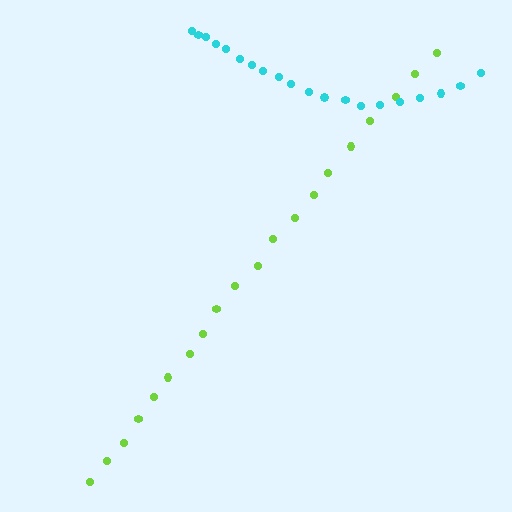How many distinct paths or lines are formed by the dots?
There are 2 distinct paths.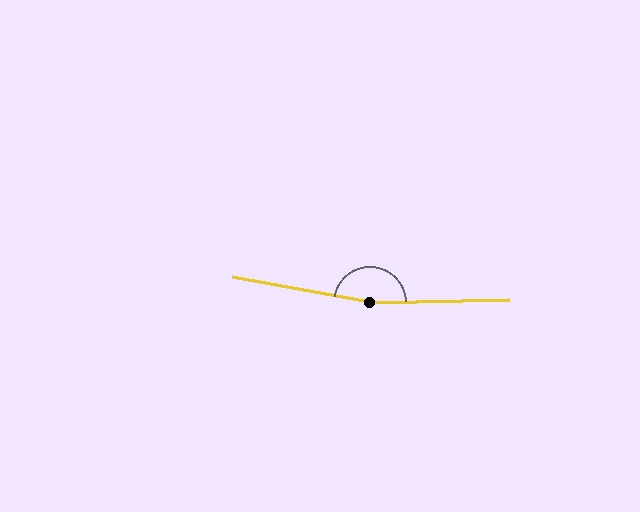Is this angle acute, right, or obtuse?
It is obtuse.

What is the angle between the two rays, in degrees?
Approximately 168 degrees.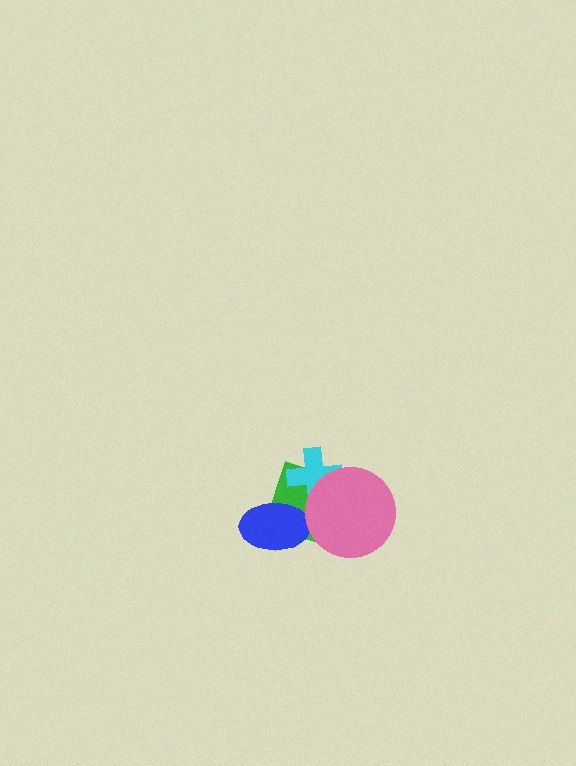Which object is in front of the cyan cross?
The pink circle is in front of the cyan cross.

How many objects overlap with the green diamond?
3 objects overlap with the green diamond.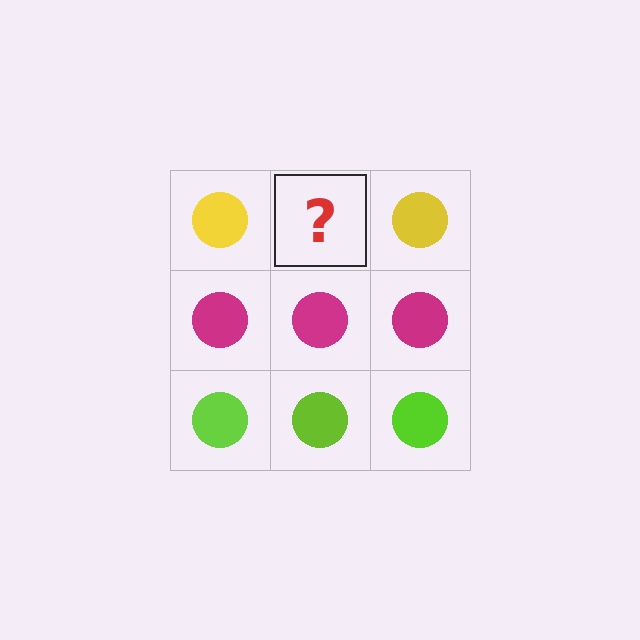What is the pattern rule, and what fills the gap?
The rule is that each row has a consistent color. The gap should be filled with a yellow circle.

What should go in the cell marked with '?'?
The missing cell should contain a yellow circle.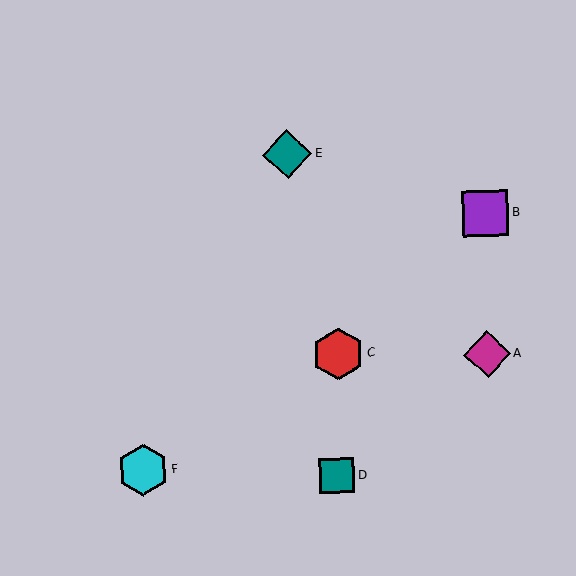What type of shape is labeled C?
Shape C is a red hexagon.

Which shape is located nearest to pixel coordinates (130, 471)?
The cyan hexagon (labeled F) at (143, 470) is nearest to that location.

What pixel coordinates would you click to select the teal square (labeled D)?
Click at (337, 476) to select the teal square D.